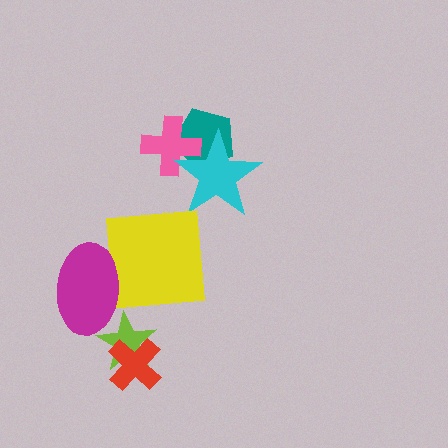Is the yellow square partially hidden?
Yes, it is partially covered by another shape.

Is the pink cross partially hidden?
Yes, it is partially covered by another shape.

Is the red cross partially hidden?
No, no other shape covers it.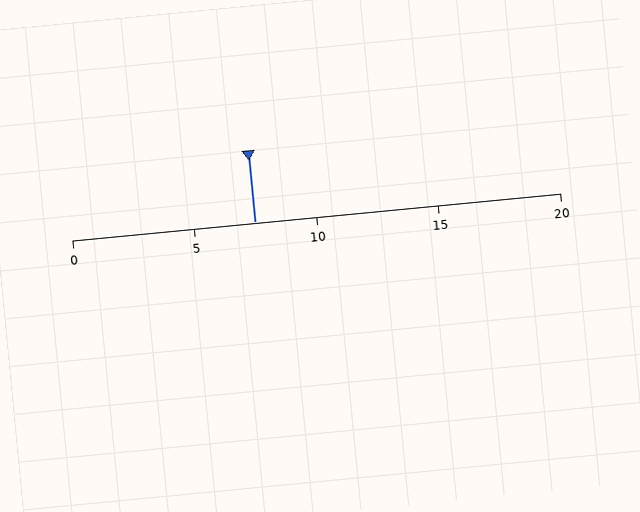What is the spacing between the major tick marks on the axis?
The major ticks are spaced 5 apart.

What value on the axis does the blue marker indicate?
The marker indicates approximately 7.5.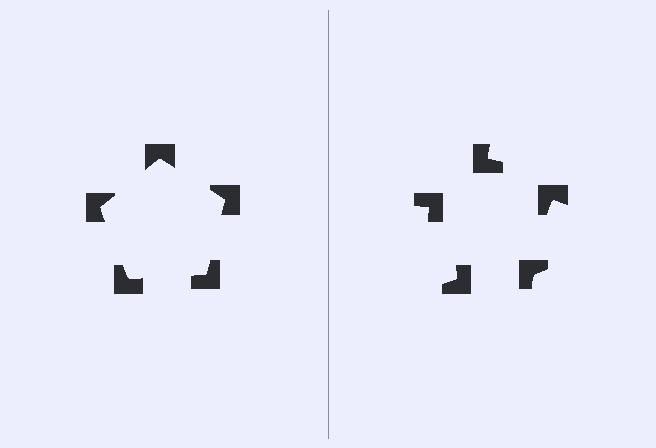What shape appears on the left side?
An illusory pentagon.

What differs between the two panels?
The notched squares are positioned identically on both sides; only the wedge orientations differ. On the left they align to a pentagon; on the right they are misaligned.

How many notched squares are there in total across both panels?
10 — 5 on each side.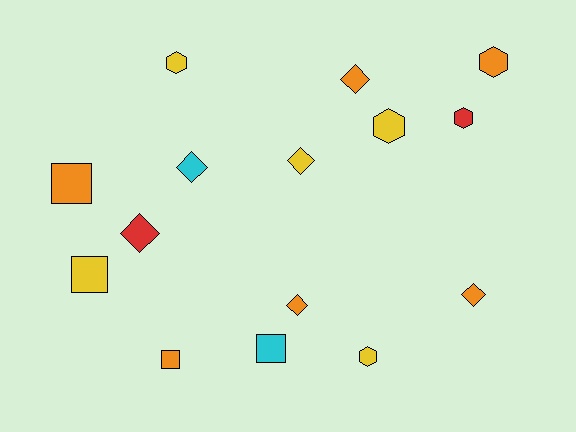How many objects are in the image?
There are 15 objects.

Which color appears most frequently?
Orange, with 6 objects.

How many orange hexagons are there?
There is 1 orange hexagon.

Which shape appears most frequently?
Diamond, with 6 objects.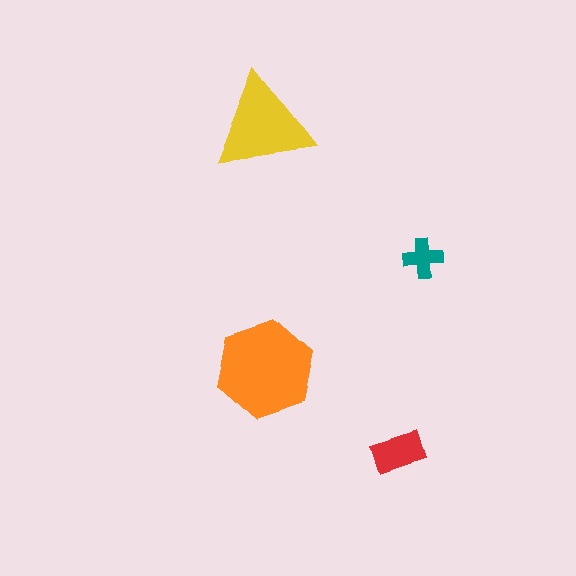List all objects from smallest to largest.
The teal cross, the red rectangle, the yellow triangle, the orange hexagon.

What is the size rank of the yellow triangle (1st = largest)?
2nd.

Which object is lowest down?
The red rectangle is bottommost.